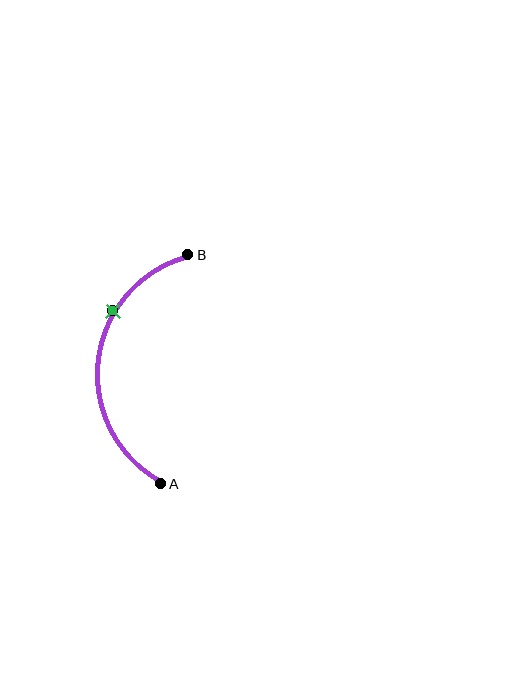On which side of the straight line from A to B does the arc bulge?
The arc bulges to the left of the straight line connecting A and B.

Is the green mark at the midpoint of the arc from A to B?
No. The green mark lies on the arc but is closer to endpoint B. The arc midpoint would be at the point on the curve equidistant along the arc from both A and B.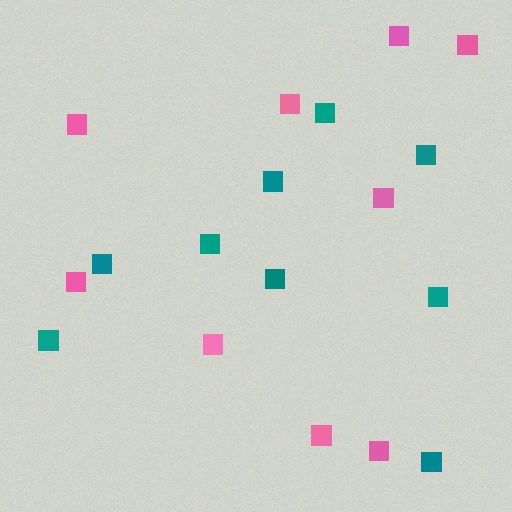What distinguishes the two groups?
There are 2 groups: one group of teal squares (9) and one group of pink squares (9).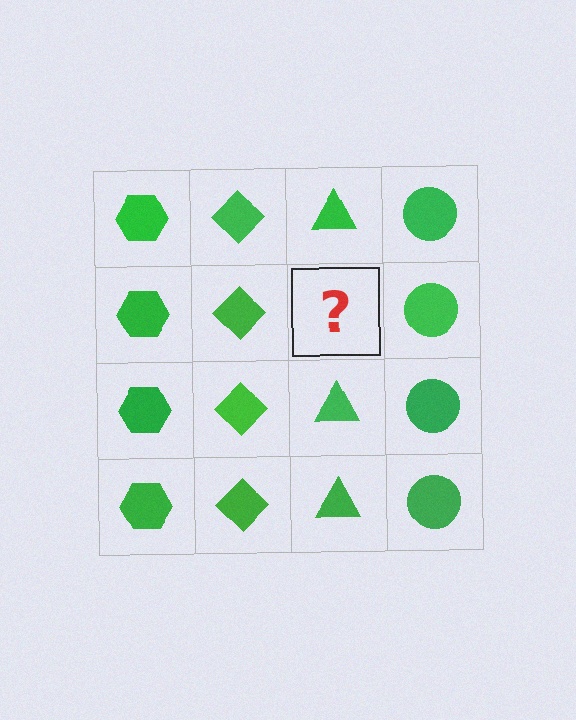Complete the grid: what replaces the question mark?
The question mark should be replaced with a green triangle.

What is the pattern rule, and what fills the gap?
The rule is that each column has a consistent shape. The gap should be filled with a green triangle.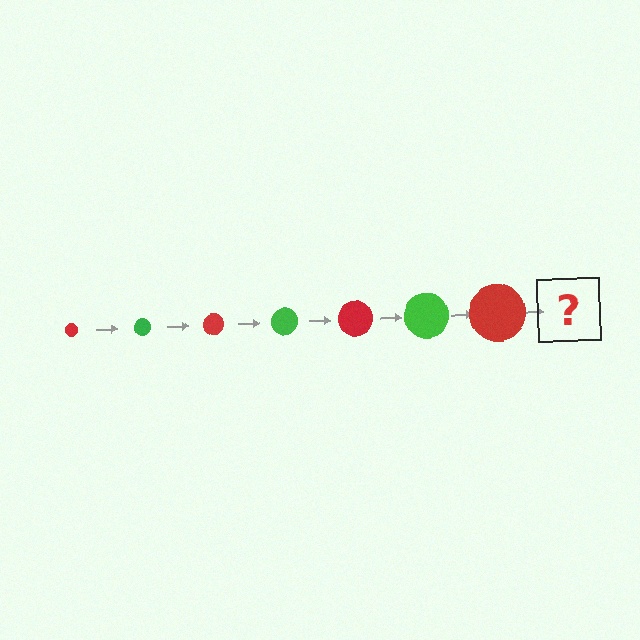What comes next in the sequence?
The next element should be a green circle, larger than the previous one.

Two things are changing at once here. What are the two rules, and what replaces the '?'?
The two rules are that the circle grows larger each step and the color cycles through red and green. The '?' should be a green circle, larger than the previous one.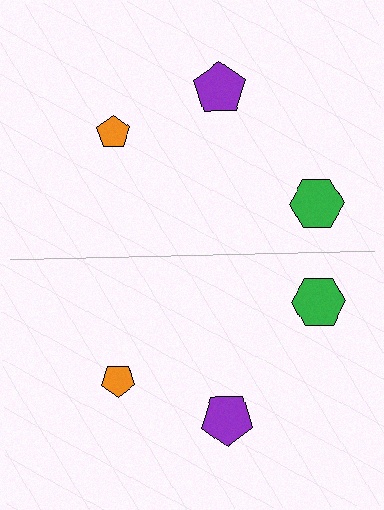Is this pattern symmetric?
Yes, this pattern has bilateral (reflection) symmetry.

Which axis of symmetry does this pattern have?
The pattern has a horizontal axis of symmetry running through the center of the image.